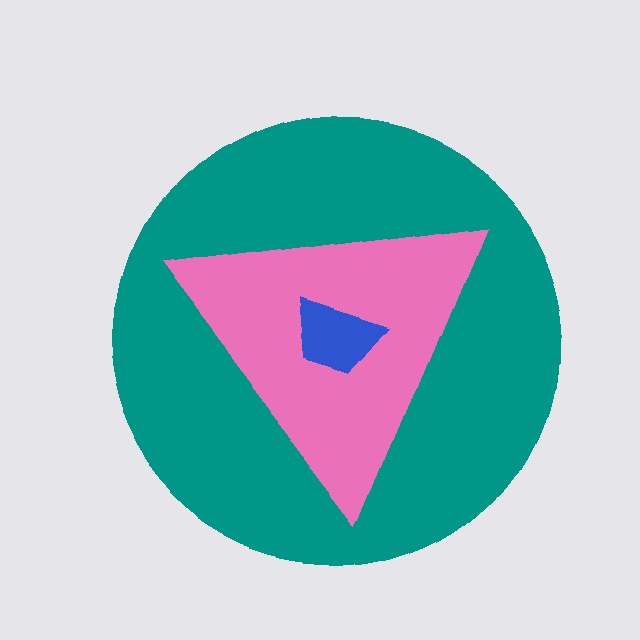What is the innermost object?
The blue trapezoid.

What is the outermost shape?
The teal circle.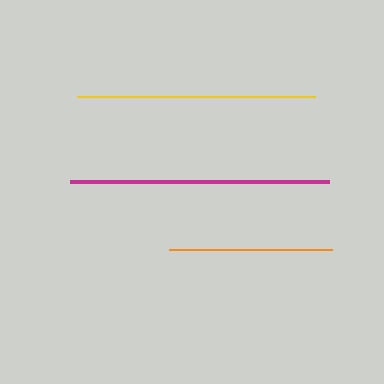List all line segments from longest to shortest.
From longest to shortest: magenta, yellow, orange.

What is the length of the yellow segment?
The yellow segment is approximately 237 pixels long.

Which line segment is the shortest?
The orange line is the shortest at approximately 163 pixels.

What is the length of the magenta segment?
The magenta segment is approximately 259 pixels long.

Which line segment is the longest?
The magenta line is the longest at approximately 259 pixels.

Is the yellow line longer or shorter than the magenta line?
The magenta line is longer than the yellow line.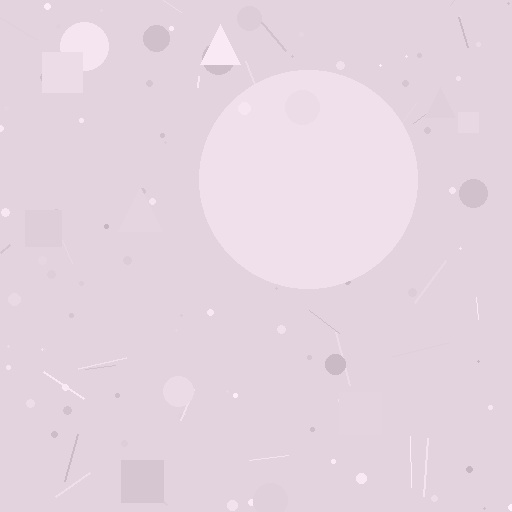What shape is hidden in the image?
A circle is hidden in the image.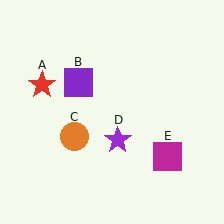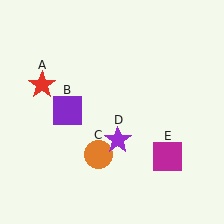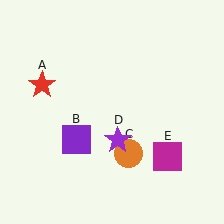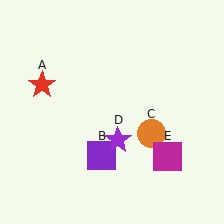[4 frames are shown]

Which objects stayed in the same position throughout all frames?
Red star (object A) and purple star (object D) and magenta square (object E) remained stationary.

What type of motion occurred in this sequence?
The purple square (object B), orange circle (object C) rotated counterclockwise around the center of the scene.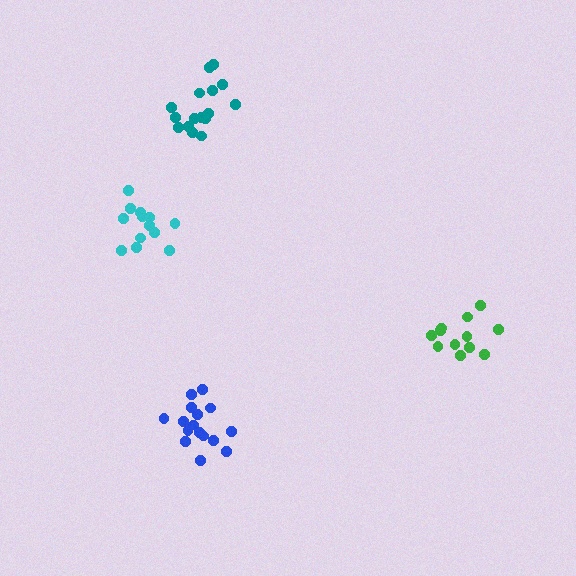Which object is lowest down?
The blue cluster is bottommost.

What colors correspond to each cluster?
The clusters are colored: teal, blue, cyan, green.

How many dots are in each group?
Group 1: 16 dots, Group 2: 16 dots, Group 3: 13 dots, Group 4: 12 dots (57 total).